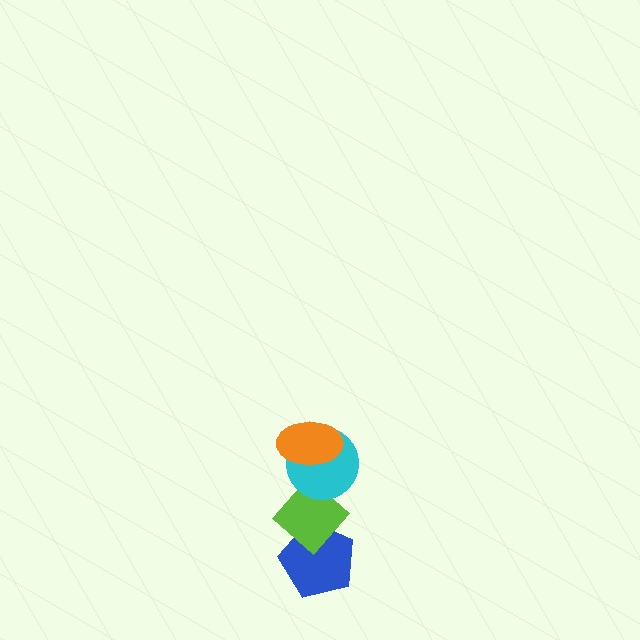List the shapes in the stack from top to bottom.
From top to bottom: the orange ellipse, the cyan circle, the lime diamond, the blue pentagon.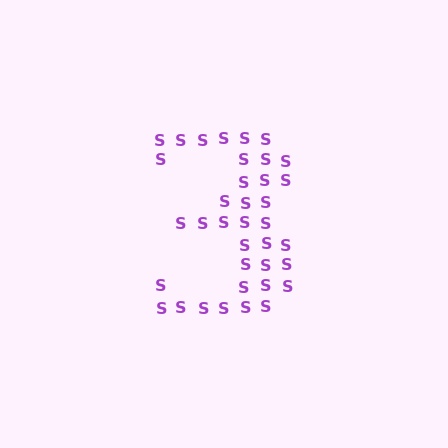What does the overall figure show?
The overall figure shows the digit 3.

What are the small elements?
The small elements are letter S's.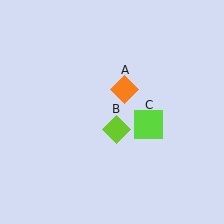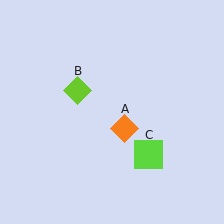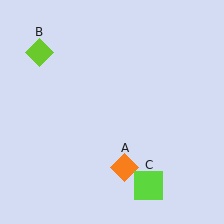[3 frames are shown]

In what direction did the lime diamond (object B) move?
The lime diamond (object B) moved up and to the left.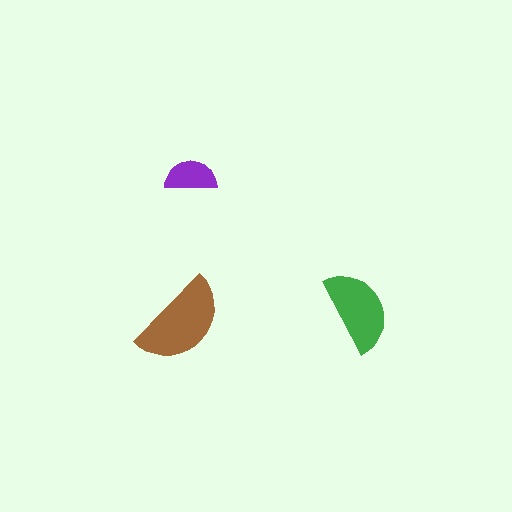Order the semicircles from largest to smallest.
the brown one, the green one, the purple one.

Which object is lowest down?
The brown semicircle is bottommost.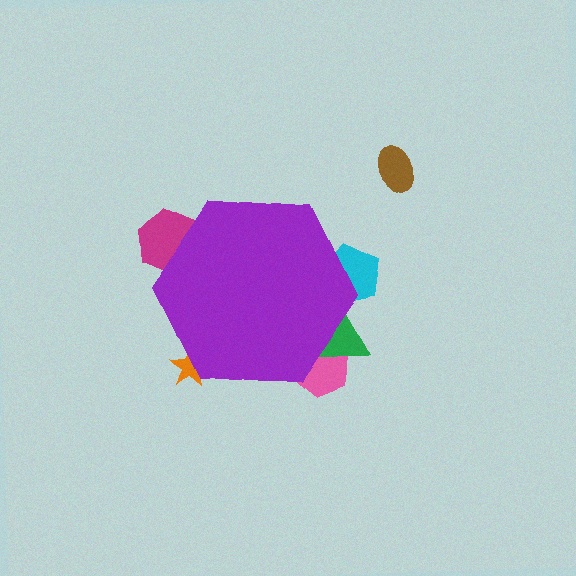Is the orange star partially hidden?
Yes, the orange star is partially hidden behind the purple hexagon.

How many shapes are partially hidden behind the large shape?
5 shapes are partially hidden.